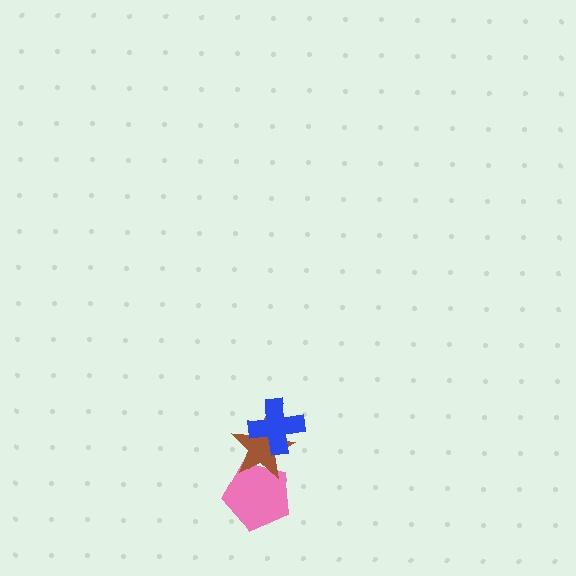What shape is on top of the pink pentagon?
The brown star is on top of the pink pentagon.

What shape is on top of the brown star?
The blue cross is on top of the brown star.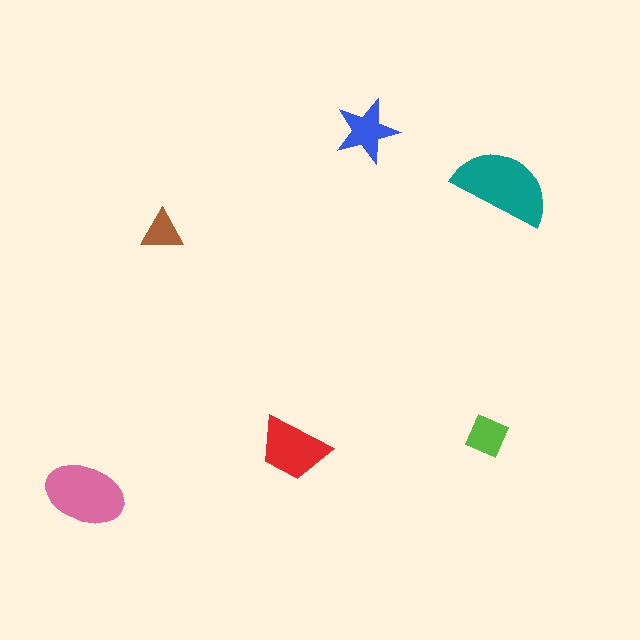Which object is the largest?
The teal semicircle.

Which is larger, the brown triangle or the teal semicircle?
The teal semicircle.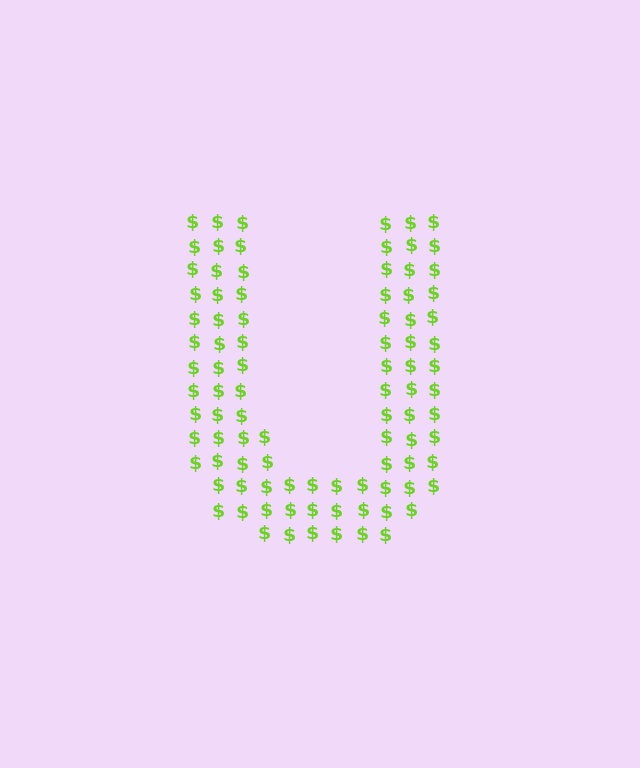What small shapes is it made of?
It is made of small dollar signs.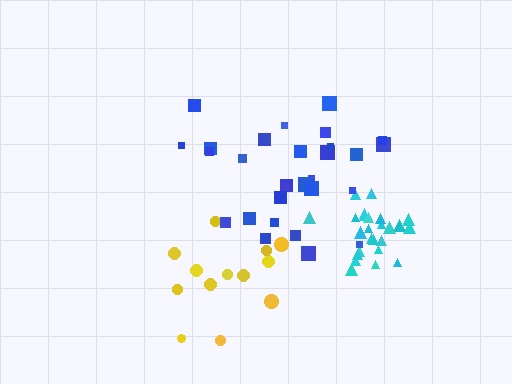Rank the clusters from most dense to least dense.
cyan, yellow, blue.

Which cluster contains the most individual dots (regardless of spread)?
Blue (29).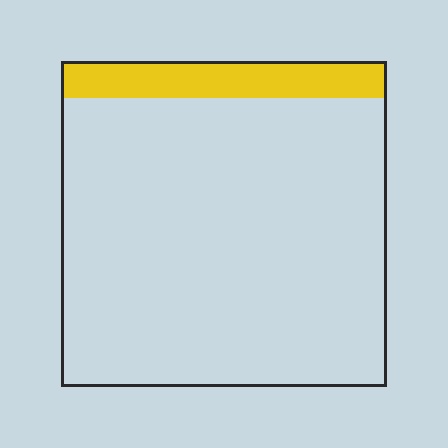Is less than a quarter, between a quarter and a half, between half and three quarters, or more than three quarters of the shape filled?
Less than a quarter.